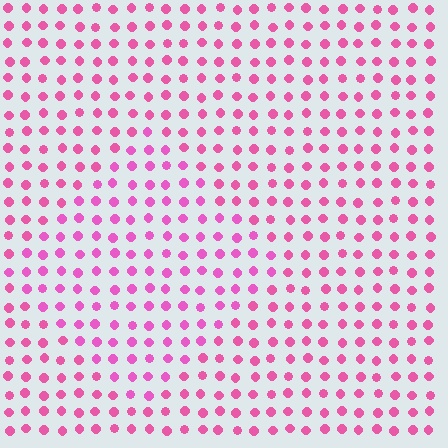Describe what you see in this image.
The image is filled with small pink elements in a uniform arrangement. A diamond-shaped region is visible where the elements are tinted to a slightly different hue, forming a subtle color boundary.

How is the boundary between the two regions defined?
The boundary is defined purely by a slight shift in hue (about 14 degrees). Spacing, size, and orientation are identical on both sides.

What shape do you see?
I see a diamond.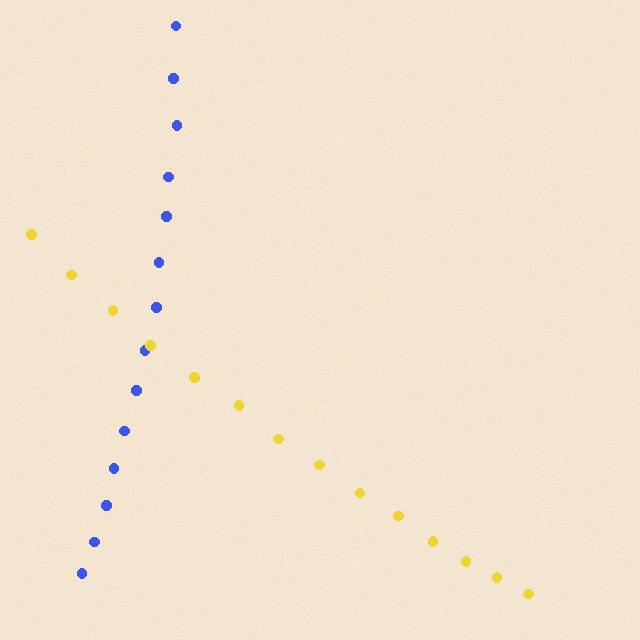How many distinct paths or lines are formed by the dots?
There are 2 distinct paths.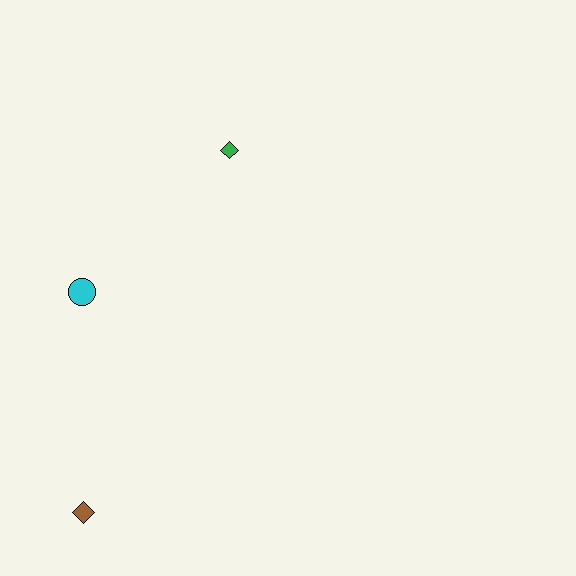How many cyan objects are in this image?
There is 1 cyan object.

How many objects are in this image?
There are 3 objects.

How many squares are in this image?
There are no squares.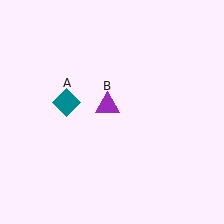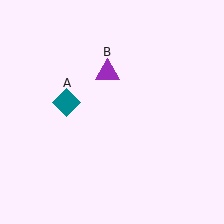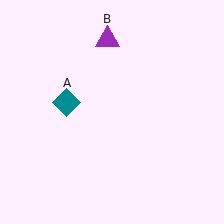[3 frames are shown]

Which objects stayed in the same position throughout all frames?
Teal diamond (object A) remained stationary.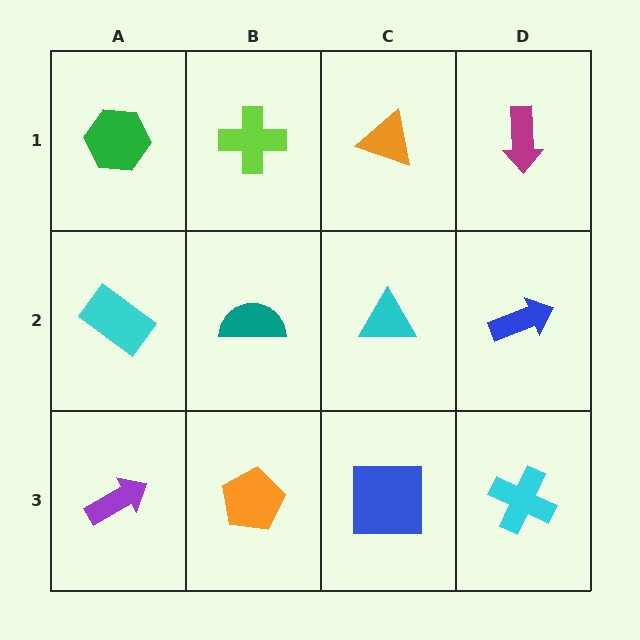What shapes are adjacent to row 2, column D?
A magenta arrow (row 1, column D), a cyan cross (row 3, column D), a cyan triangle (row 2, column C).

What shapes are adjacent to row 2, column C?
An orange triangle (row 1, column C), a blue square (row 3, column C), a teal semicircle (row 2, column B), a blue arrow (row 2, column D).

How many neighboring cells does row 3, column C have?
3.